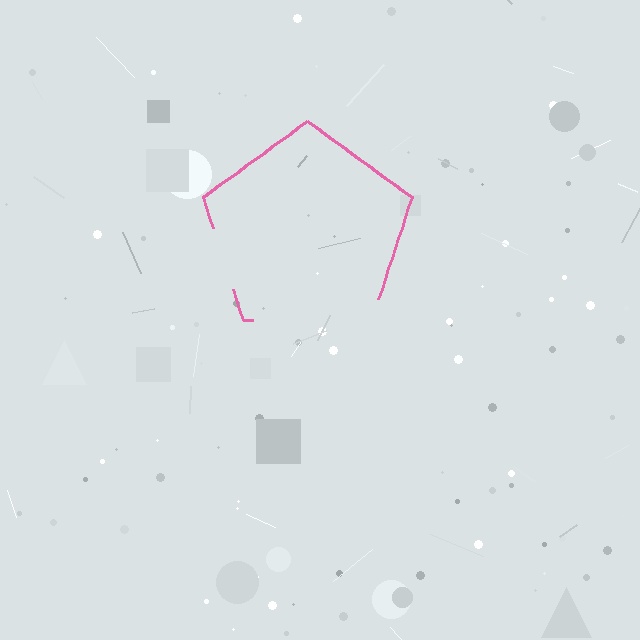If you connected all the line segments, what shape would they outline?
They would outline a pentagon.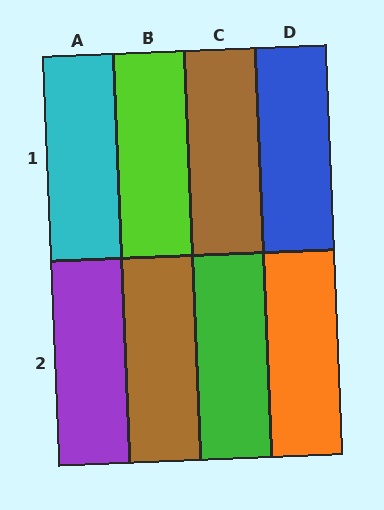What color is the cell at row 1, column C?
Brown.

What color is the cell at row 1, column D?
Blue.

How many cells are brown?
2 cells are brown.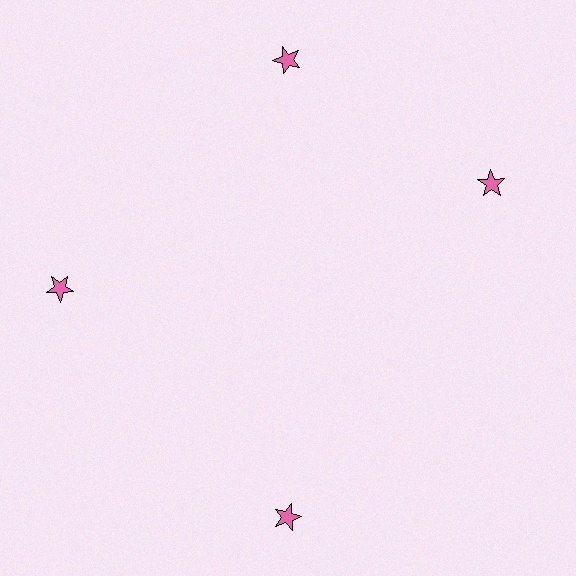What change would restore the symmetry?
The symmetry would be restored by rotating it back into even spacing with its neighbors so that all 4 stars sit at equal angles and equal distance from the center.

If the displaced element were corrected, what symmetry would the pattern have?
It would have 4-fold rotational symmetry — the pattern would map onto itself every 90 degrees.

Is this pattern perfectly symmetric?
No. The 4 pink stars are arranged in a ring, but one element near the 3 o'clock position is rotated out of alignment along the ring, breaking the 4-fold rotational symmetry.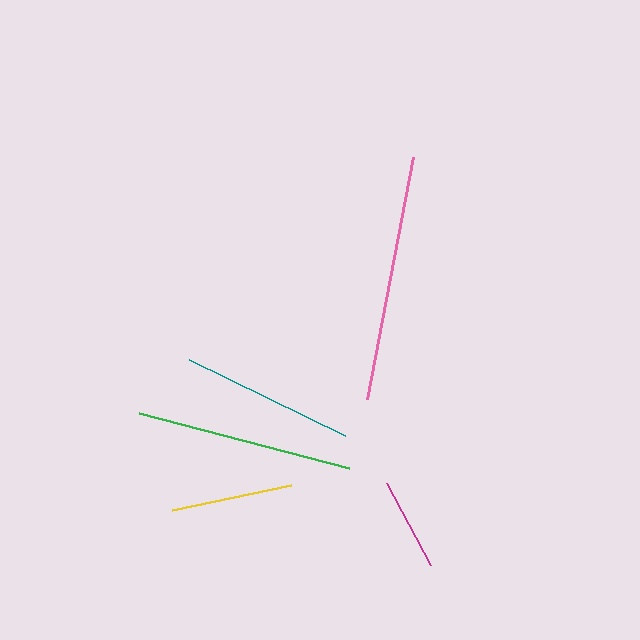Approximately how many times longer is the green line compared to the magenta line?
The green line is approximately 2.3 times the length of the magenta line.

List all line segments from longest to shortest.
From longest to shortest: pink, green, teal, yellow, magenta.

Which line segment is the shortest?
The magenta line is the shortest at approximately 93 pixels.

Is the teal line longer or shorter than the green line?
The green line is longer than the teal line.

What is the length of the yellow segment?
The yellow segment is approximately 122 pixels long.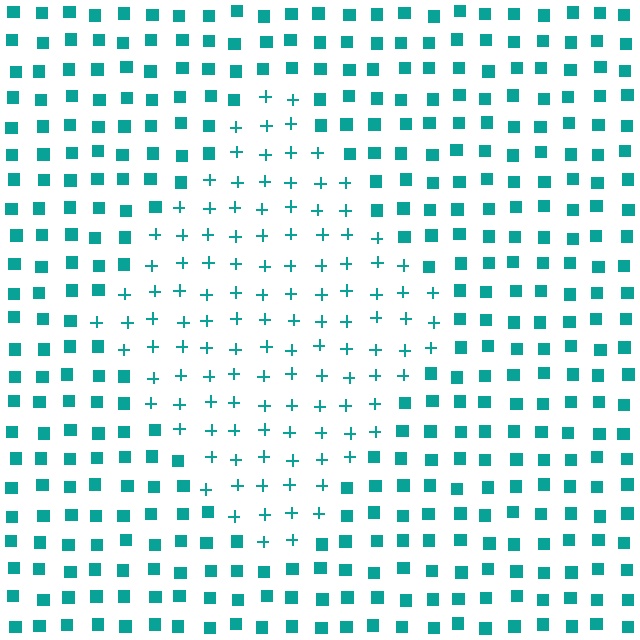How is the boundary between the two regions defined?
The boundary is defined by a change in element shape: plus signs inside vs. squares outside. All elements share the same color and spacing.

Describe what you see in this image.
The image is filled with small teal elements arranged in a uniform grid. A diamond-shaped region contains plus signs, while the surrounding area contains squares. The boundary is defined purely by the change in element shape.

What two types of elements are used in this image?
The image uses plus signs inside the diamond region and squares outside it.